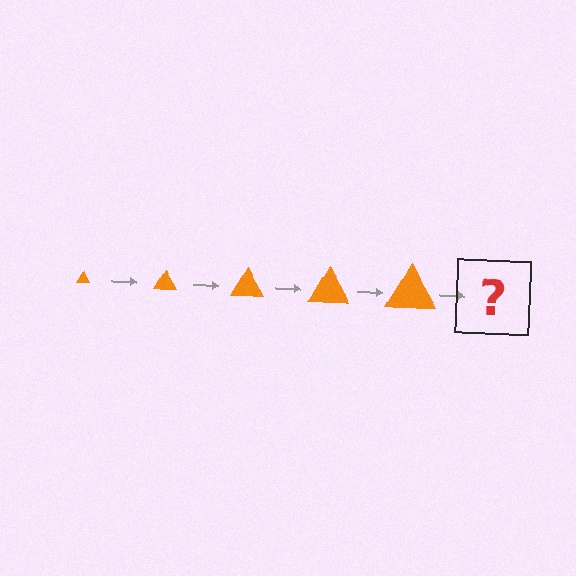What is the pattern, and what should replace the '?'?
The pattern is that the triangle gets progressively larger each step. The '?' should be an orange triangle, larger than the previous one.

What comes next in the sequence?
The next element should be an orange triangle, larger than the previous one.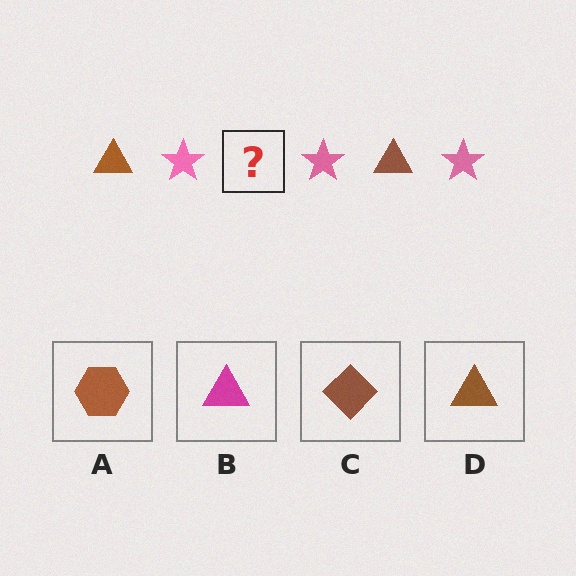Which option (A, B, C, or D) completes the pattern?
D.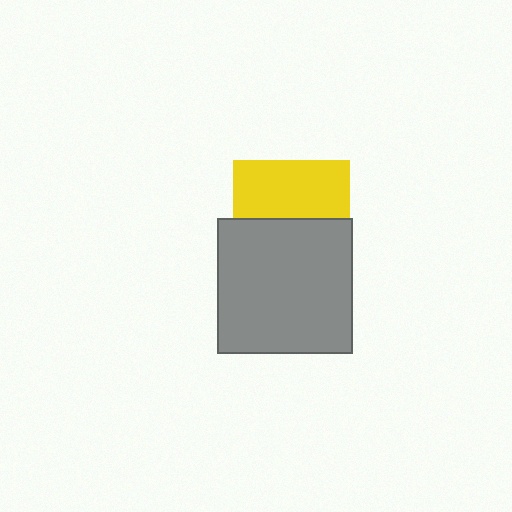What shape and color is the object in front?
The object in front is a gray square.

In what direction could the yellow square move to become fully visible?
The yellow square could move up. That would shift it out from behind the gray square entirely.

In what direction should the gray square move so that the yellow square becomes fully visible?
The gray square should move down. That is the shortest direction to clear the overlap and leave the yellow square fully visible.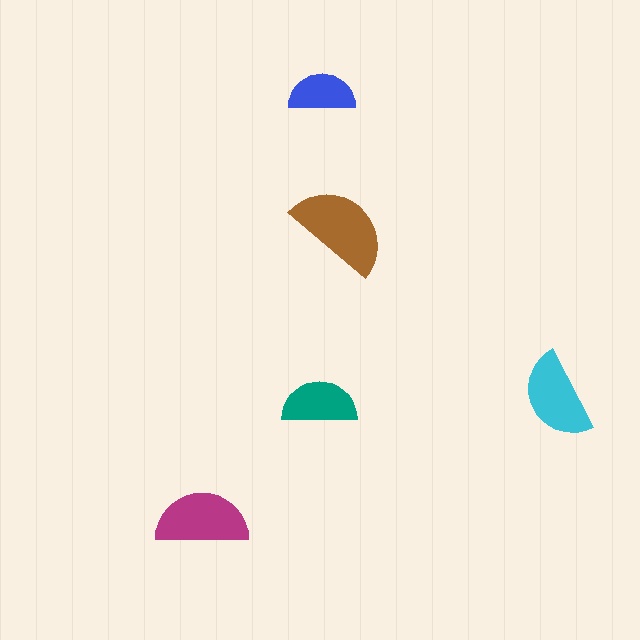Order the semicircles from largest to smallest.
the brown one, the magenta one, the cyan one, the teal one, the blue one.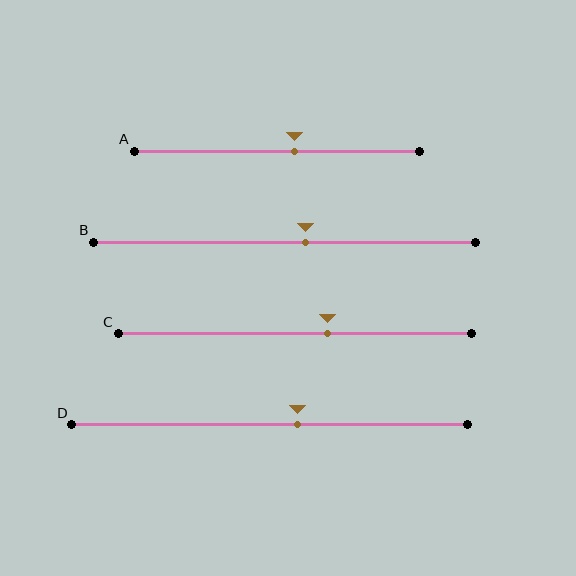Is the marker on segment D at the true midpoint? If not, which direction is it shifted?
No, the marker on segment D is shifted to the right by about 7% of the segment length.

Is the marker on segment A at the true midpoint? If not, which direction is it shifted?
No, the marker on segment A is shifted to the right by about 6% of the segment length.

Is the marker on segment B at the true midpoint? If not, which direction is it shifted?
No, the marker on segment B is shifted to the right by about 5% of the segment length.